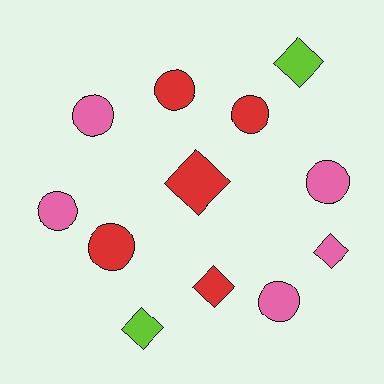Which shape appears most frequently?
Circle, with 7 objects.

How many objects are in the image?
There are 12 objects.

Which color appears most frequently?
Red, with 5 objects.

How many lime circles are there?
There are no lime circles.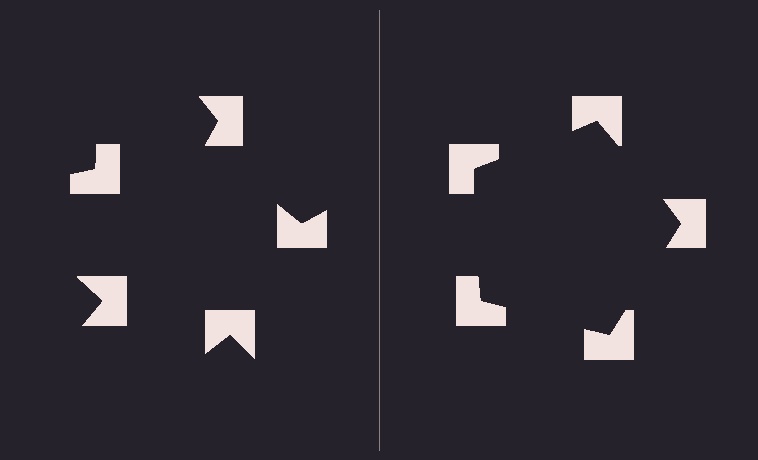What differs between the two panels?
The notched squares are positioned identically on both sides; only the wedge orientations differ. On the right they align to a pentagon; on the left they are misaligned.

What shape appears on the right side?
An illusory pentagon.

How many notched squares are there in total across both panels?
10 — 5 on each side.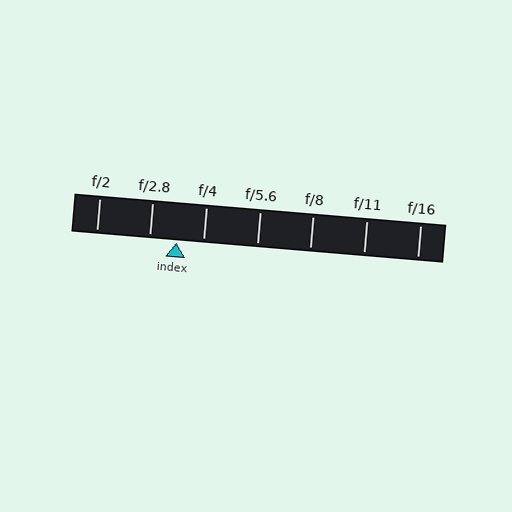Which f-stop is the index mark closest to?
The index mark is closest to f/4.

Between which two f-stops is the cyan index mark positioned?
The index mark is between f/2.8 and f/4.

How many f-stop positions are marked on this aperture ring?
There are 7 f-stop positions marked.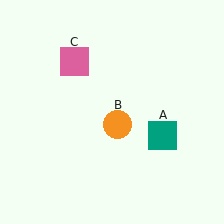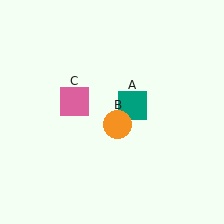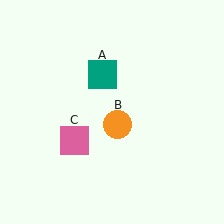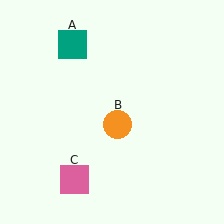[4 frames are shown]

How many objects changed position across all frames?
2 objects changed position: teal square (object A), pink square (object C).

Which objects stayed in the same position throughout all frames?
Orange circle (object B) remained stationary.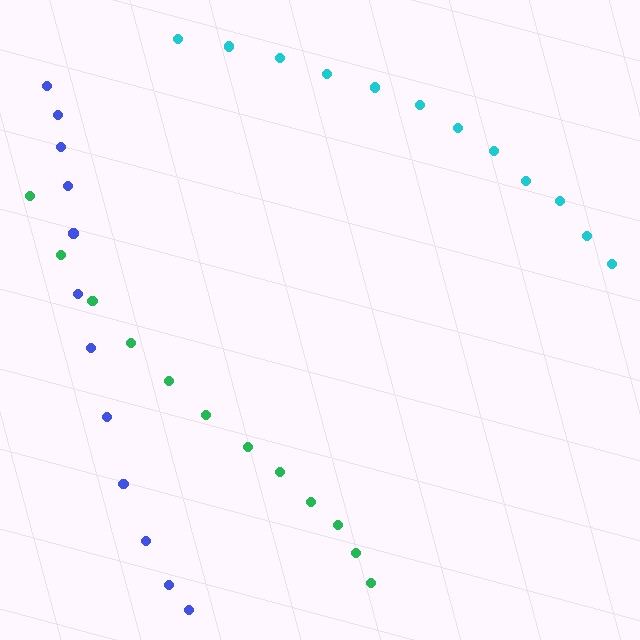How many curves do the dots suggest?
There are 3 distinct paths.